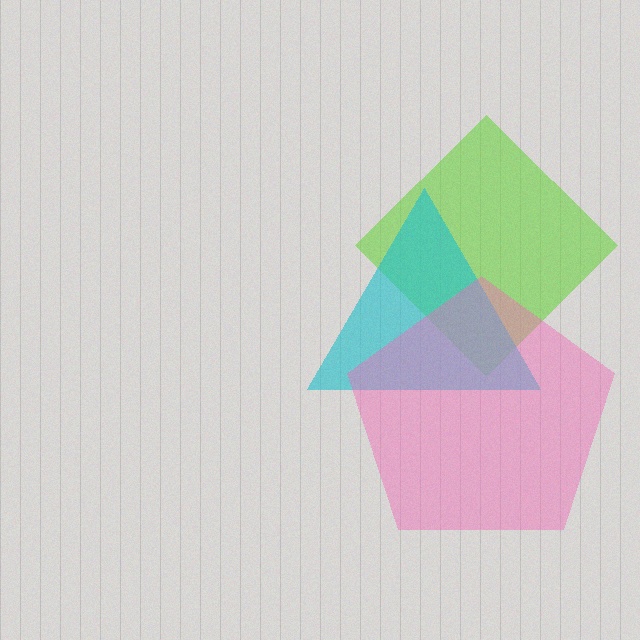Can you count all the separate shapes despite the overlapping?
Yes, there are 3 separate shapes.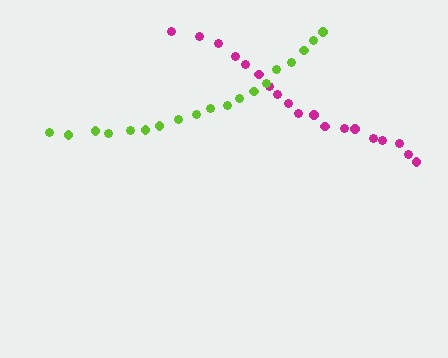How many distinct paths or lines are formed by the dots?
There are 2 distinct paths.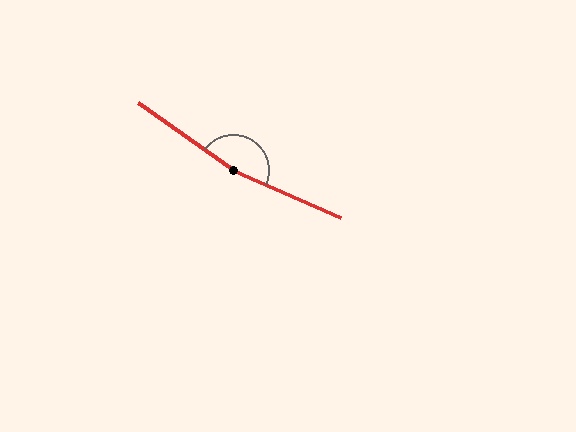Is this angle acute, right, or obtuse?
It is obtuse.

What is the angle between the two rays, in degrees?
Approximately 168 degrees.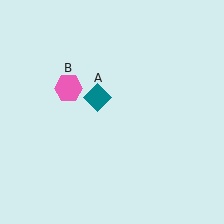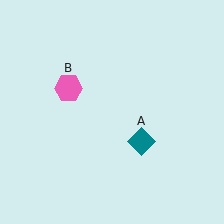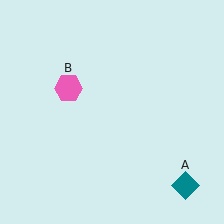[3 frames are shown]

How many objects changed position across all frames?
1 object changed position: teal diamond (object A).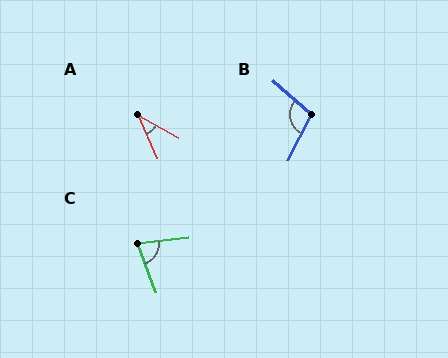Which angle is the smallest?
A, at approximately 37 degrees.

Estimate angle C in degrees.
Approximately 76 degrees.